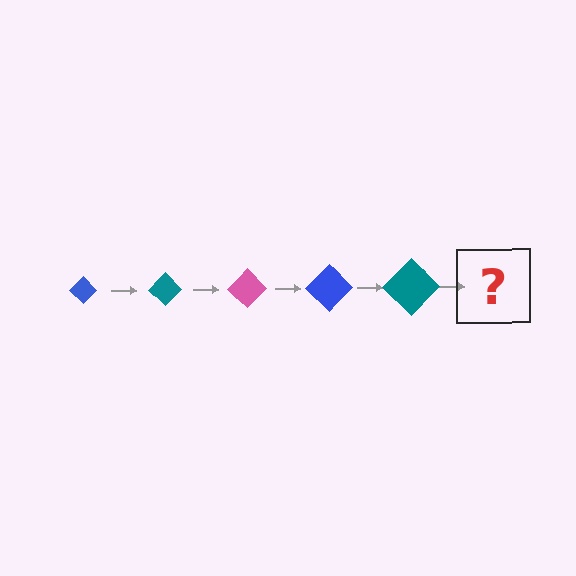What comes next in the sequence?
The next element should be a pink diamond, larger than the previous one.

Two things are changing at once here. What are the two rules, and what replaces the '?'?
The two rules are that the diamond grows larger each step and the color cycles through blue, teal, and pink. The '?' should be a pink diamond, larger than the previous one.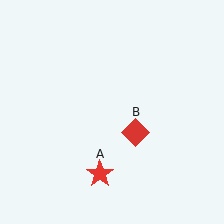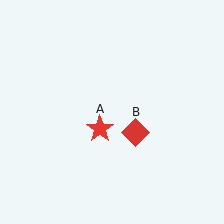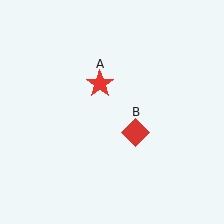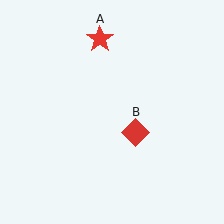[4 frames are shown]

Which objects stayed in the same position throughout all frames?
Red diamond (object B) remained stationary.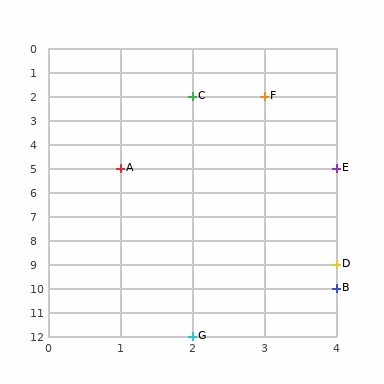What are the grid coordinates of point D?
Point D is at grid coordinates (4, 9).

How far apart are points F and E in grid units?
Points F and E are 1 column and 3 rows apart (about 3.2 grid units diagonally).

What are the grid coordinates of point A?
Point A is at grid coordinates (1, 5).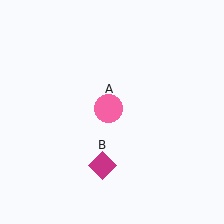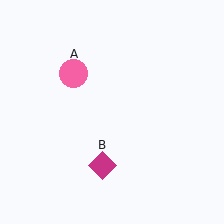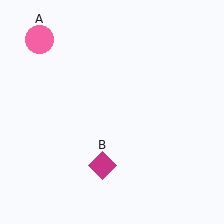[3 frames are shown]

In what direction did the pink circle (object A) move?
The pink circle (object A) moved up and to the left.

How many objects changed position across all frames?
1 object changed position: pink circle (object A).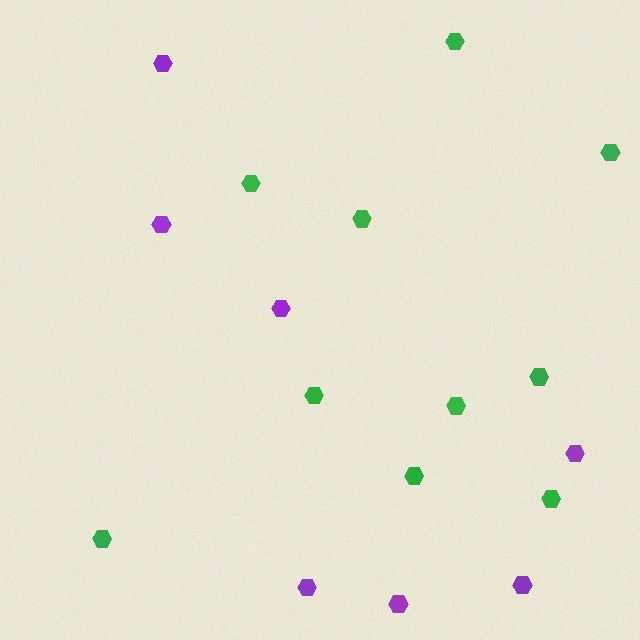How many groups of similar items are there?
There are 2 groups: one group of green hexagons (10) and one group of purple hexagons (7).